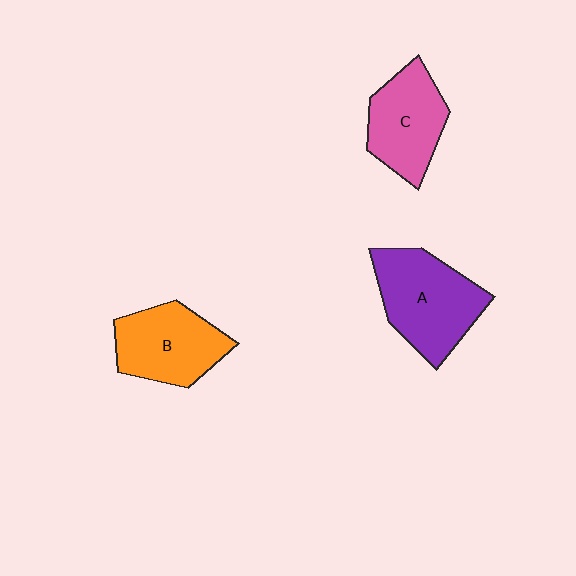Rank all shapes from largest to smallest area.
From largest to smallest: A (purple), B (orange), C (pink).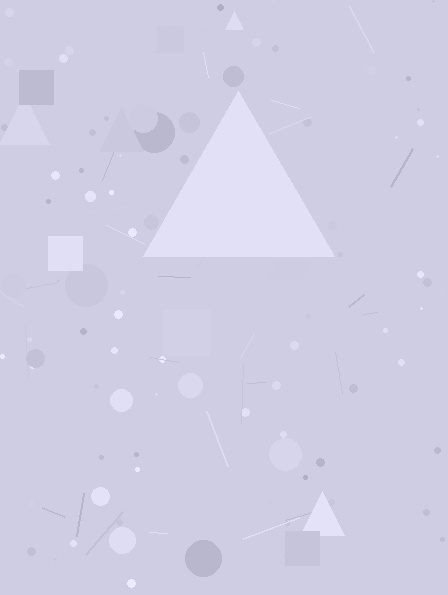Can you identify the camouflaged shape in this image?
The camouflaged shape is a triangle.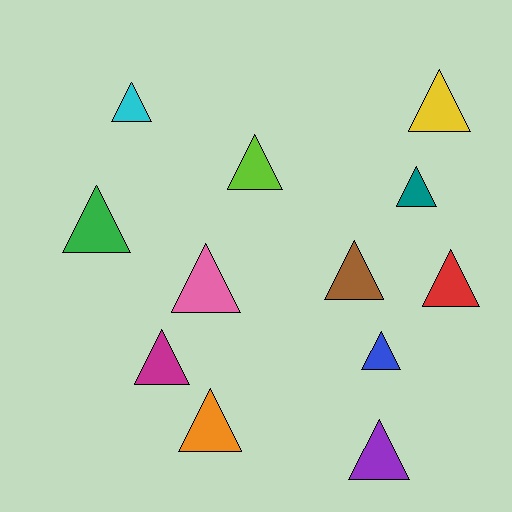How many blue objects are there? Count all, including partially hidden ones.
There is 1 blue object.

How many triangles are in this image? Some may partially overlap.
There are 12 triangles.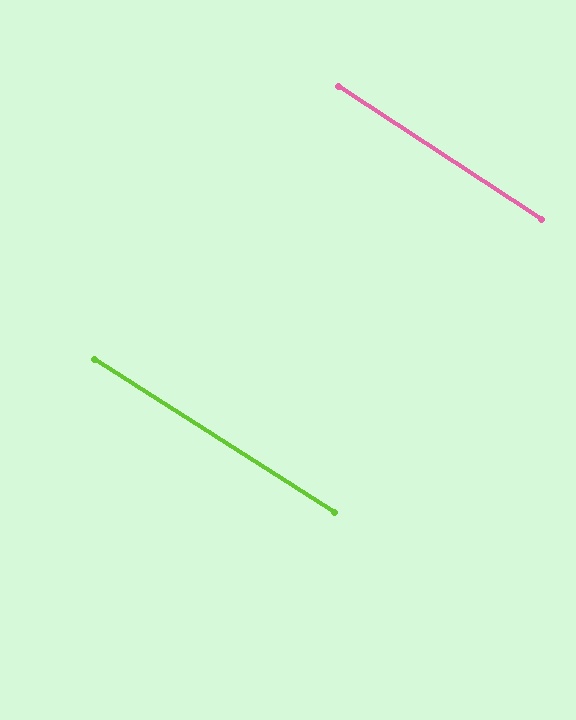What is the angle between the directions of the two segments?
Approximately 0 degrees.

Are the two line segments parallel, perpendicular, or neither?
Parallel — their directions differ by only 0.5°.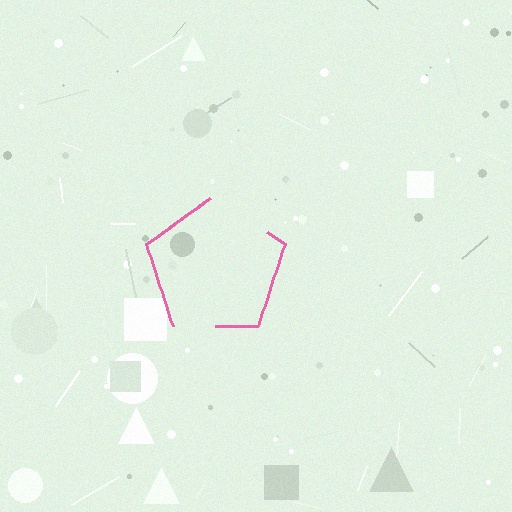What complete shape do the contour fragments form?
The contour fragments form a pentagon.